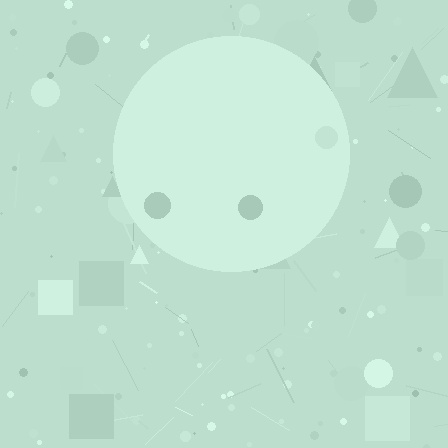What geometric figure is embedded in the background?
A circle is embedded in the background.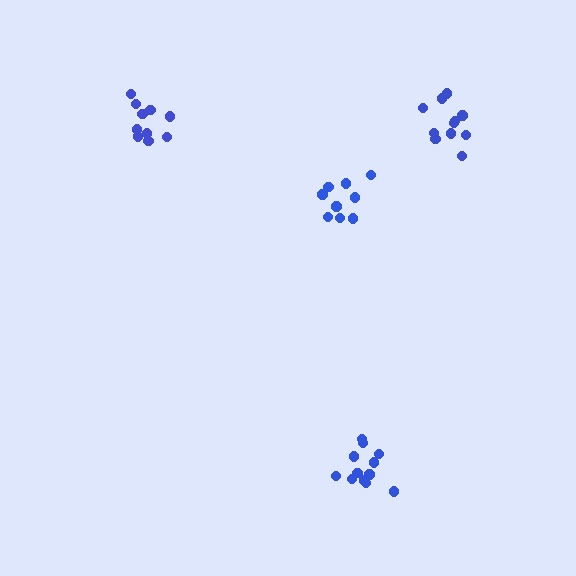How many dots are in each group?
Group 1: 10 dots, Group 2: 12 dots, Group 3: 9 dots, Group 4: 11 dots (42 total).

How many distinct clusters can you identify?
There are 4 distinct clusters.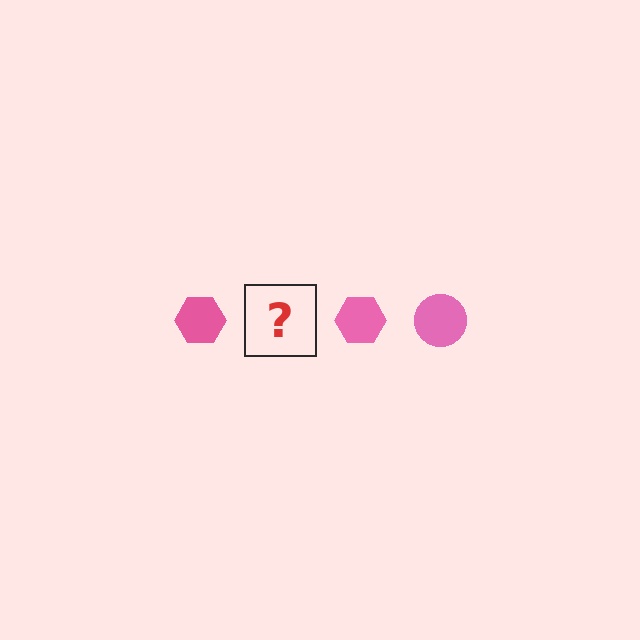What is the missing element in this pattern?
The missing element is a pink circle.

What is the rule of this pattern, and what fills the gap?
The rule is that the pattern cycles through hexagon, circle shapes in pink. The gap should be filled with a pink circle.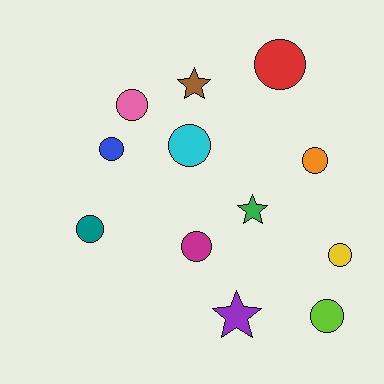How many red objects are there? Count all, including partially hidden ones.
There is 1 red object.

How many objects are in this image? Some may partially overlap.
There are 12 objects.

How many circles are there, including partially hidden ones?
There are 9 circles.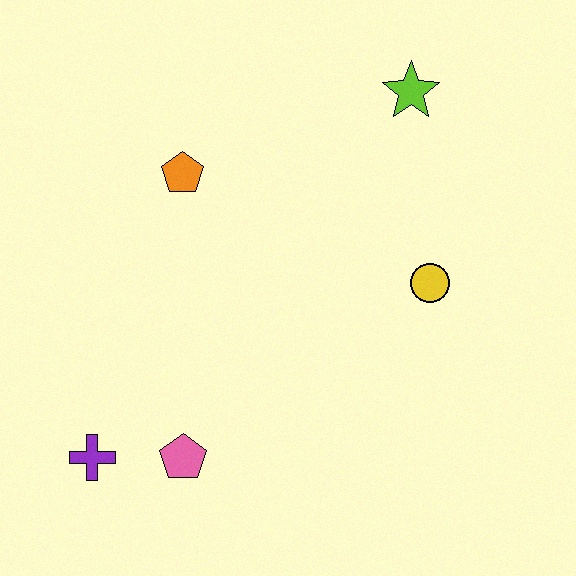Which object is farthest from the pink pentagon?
The lime star is farthest from the pink pentagon.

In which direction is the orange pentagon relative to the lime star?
The orange pentagon is to the left of the lime star.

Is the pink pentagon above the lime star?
No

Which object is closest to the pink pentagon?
The purple cross is closest to the pink pentagon.